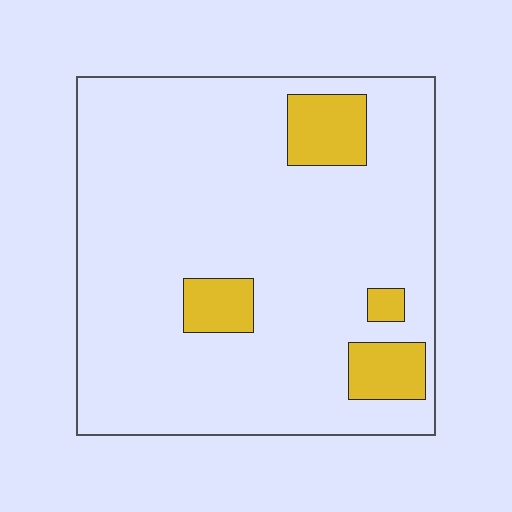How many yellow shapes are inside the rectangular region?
4.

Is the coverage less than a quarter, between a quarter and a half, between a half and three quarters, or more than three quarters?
Less than a quarter.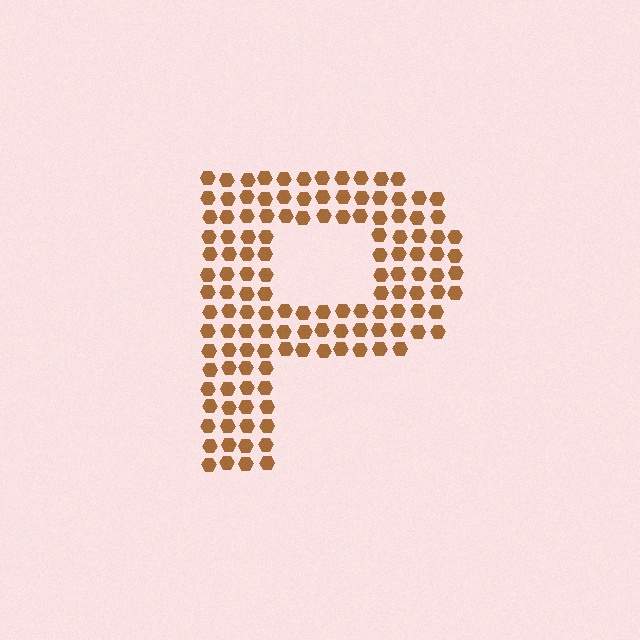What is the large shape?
The large shape is the letter P.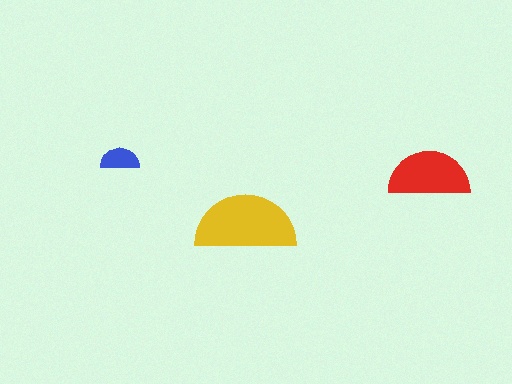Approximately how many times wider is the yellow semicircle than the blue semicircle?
About 2.5 times wider.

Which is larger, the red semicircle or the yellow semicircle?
The yellow one.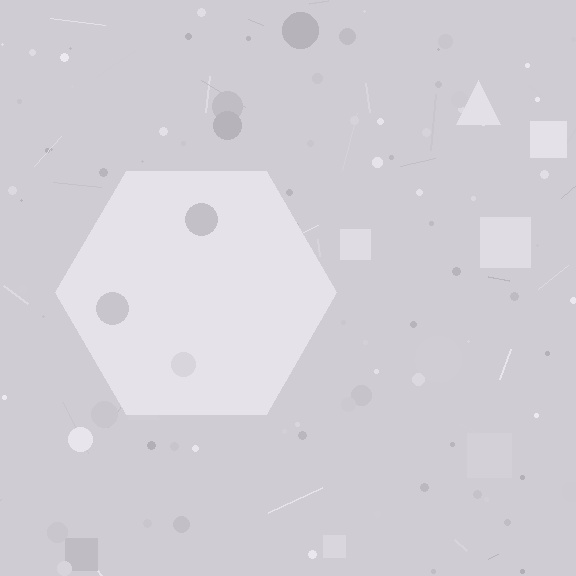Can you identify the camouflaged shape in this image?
The camouflaged shape is a hexagon.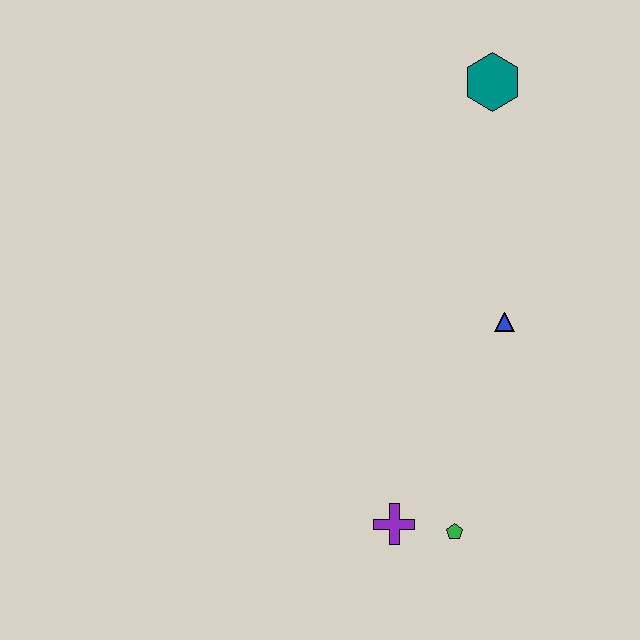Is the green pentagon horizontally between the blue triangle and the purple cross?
Yes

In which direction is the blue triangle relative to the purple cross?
The blue triangle is above the purple cross.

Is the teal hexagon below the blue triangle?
No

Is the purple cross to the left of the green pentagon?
Yes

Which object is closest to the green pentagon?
The purple cross is closest to the green pentagon.